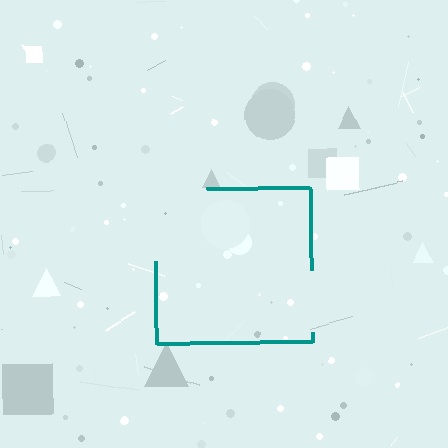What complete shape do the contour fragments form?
The contour fragments form a square.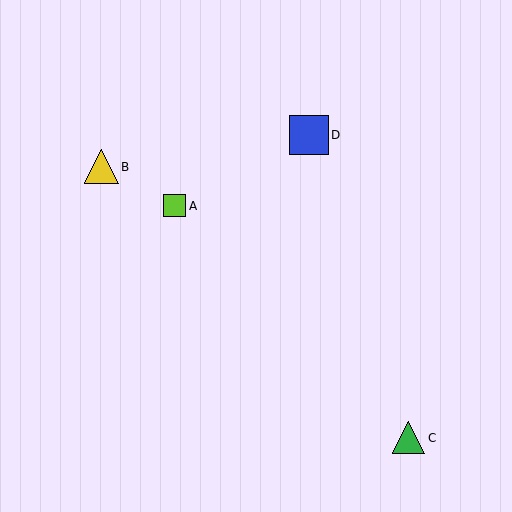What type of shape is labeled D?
Shape D is a blue square.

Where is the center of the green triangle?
The center of the green triangle is at (409, 438).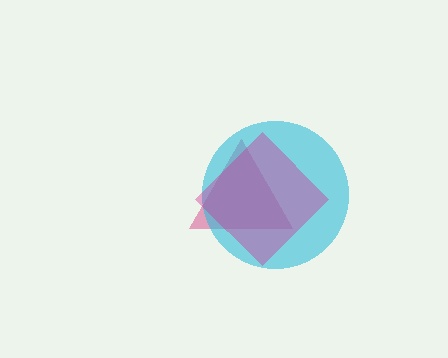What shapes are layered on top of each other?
The layered shapes are: a pink triangle, a cyan circle, a magenta diamond.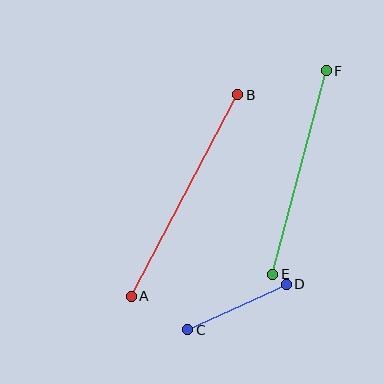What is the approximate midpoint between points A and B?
The midpoint is at approximately (185, 195) pixels.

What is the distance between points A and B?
The distance is approximately 228 pixels.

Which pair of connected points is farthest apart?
Points A and B are farthest apart.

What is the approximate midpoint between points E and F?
The midpoint is at approximately (299, 173) pixels.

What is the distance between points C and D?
The distance is approximately 108 pixels.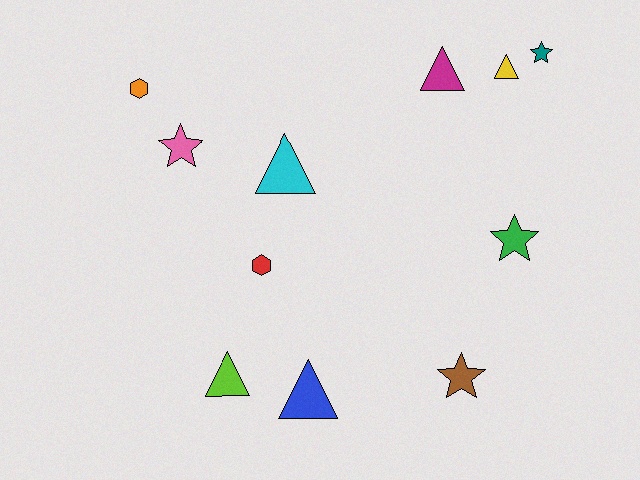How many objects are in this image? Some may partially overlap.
There are 11 objects.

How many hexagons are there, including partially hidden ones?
There are 2 hexagons.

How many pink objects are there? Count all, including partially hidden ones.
There is 1 pink object.